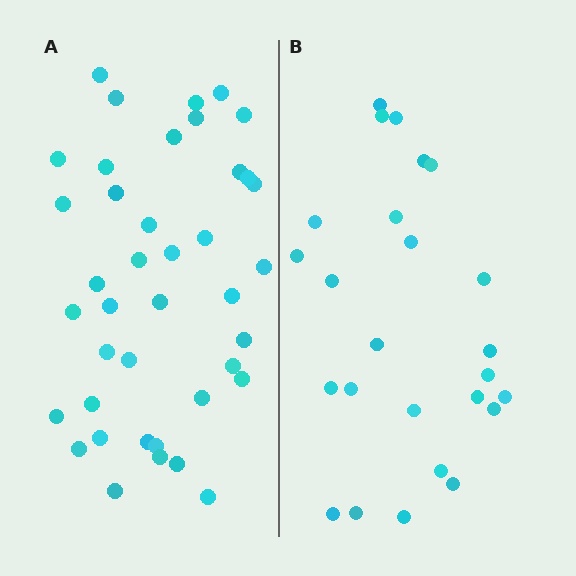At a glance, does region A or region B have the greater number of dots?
Region A (the left region) has more dots.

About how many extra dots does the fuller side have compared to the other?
Region A has approximately 15 more dots than region B.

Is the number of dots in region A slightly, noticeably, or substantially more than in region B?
Region A has substantially more. The ratio is roughly 1.6 to 1.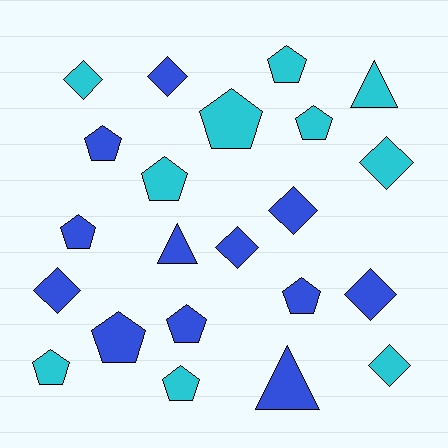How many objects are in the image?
There are 22 objects.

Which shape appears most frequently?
Pentagon, with 11 objects.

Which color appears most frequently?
Blue, with 12 objects.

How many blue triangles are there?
There are 2 blue triangles.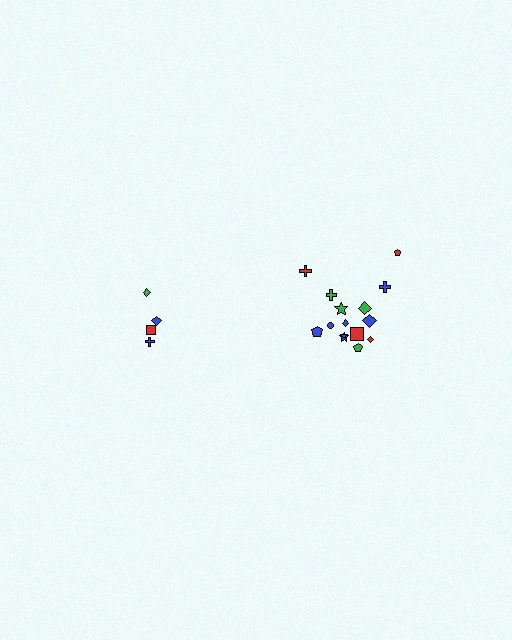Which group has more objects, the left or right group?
The right group.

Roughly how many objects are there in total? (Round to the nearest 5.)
Roughly 20 objects in total.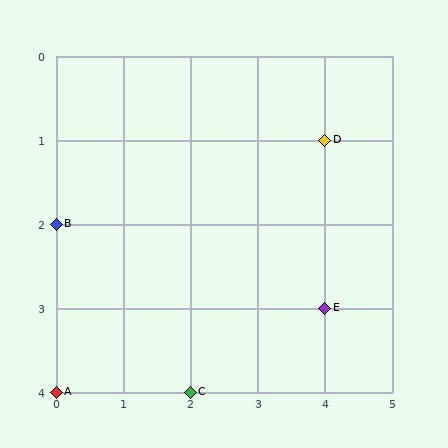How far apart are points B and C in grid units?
Points B and C are 2 columns and 2 rows apart (about 2.8 grid units diagonally).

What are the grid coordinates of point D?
Point D is at grid coordinates (4, 1).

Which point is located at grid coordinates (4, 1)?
Point D is at (4, 1).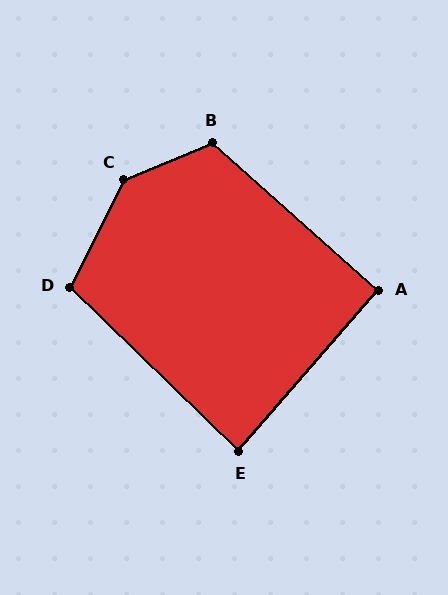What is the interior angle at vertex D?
Approximately 108 degrees (obtuse).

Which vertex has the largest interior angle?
C, at approximately 139 degrees.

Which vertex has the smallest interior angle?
E, at approximately 87 degrees.